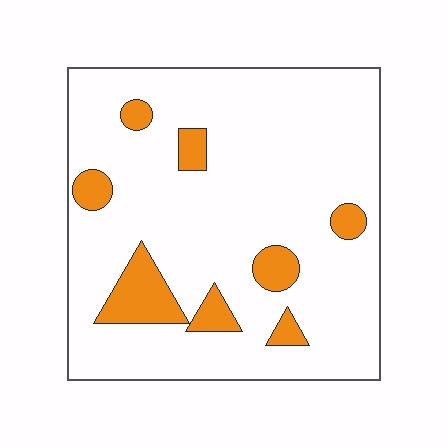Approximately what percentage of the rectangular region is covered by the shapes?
Approximately 15%.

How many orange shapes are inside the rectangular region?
8.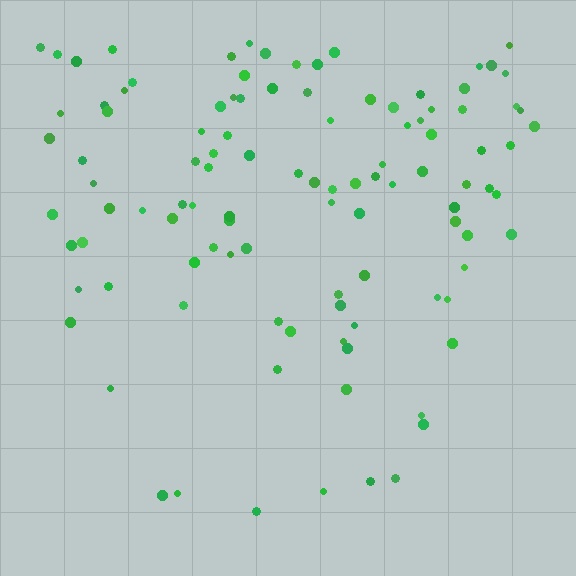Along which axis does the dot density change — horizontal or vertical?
Vertical.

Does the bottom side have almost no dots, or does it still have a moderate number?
Still a moderate number, just noticeably fewer than the top.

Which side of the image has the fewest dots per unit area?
The bottom.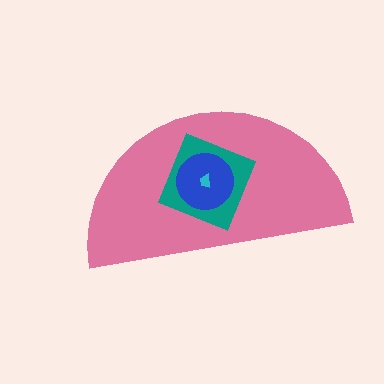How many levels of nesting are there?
4.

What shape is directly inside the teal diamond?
The blue circle.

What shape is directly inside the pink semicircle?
The teal diamond.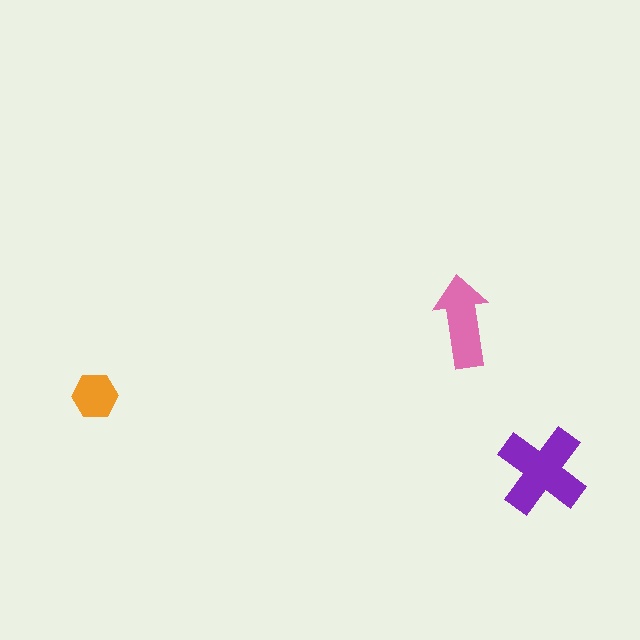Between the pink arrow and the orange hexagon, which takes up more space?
The pink arrow.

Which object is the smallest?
The orange hexagon.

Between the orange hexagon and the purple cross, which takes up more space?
The purple cross.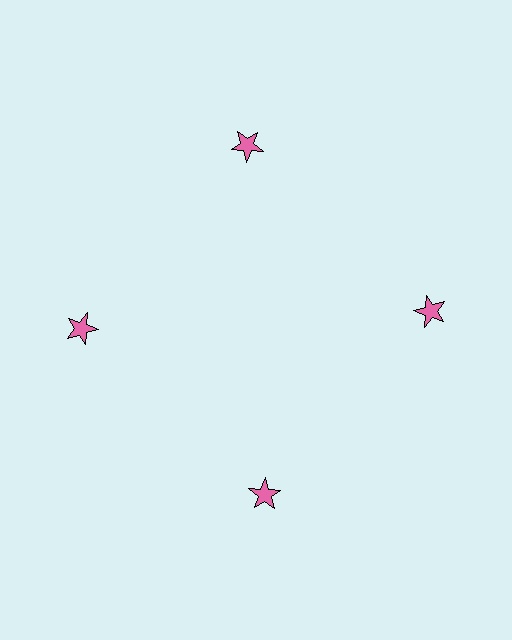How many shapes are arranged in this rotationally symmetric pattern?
There are 4 shapes, arranged in 4 groups of 1.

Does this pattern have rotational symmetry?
Yes, this pattern has 4-fold rotational symmetry. It looks the same after rotating 90 degrees around the center.